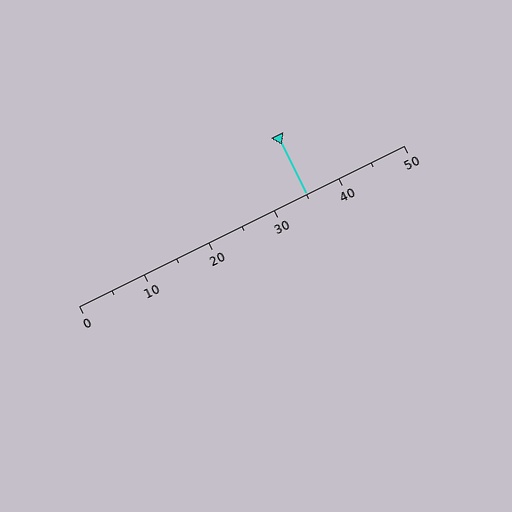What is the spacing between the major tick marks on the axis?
The major ticks are spaced 10 apart.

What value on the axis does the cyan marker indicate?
The marker indicates approximately 35.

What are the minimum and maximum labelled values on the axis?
The axis runs from 0 to 50.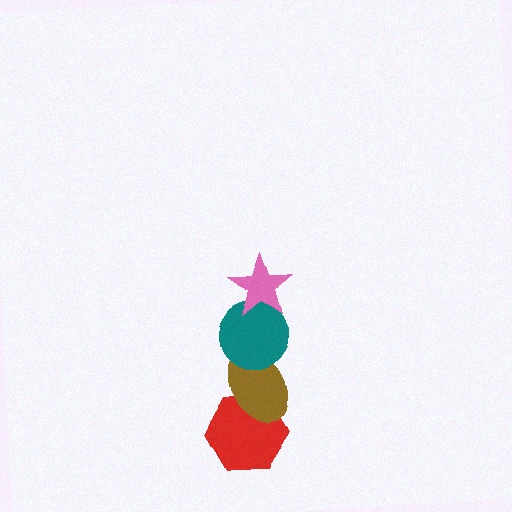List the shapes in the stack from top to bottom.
From top to bottom: the pink star, the teal circle, the brown ellipse, the red hexagon.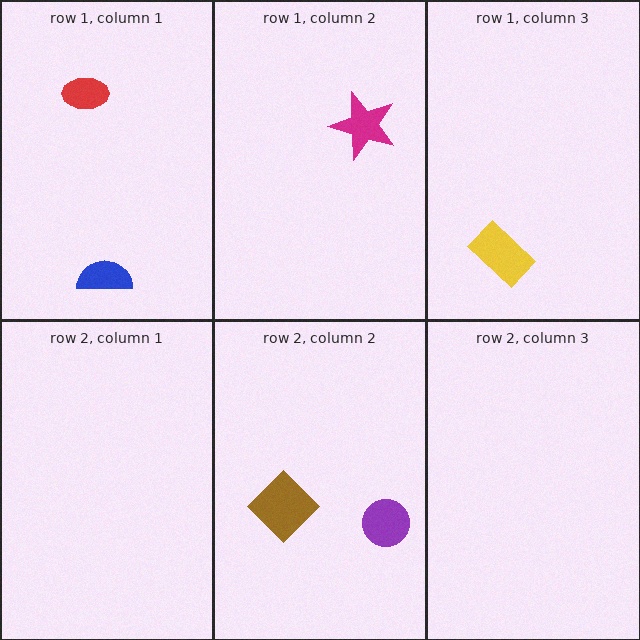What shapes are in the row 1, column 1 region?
The red ellipse, the blue semicircle.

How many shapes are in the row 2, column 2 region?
2.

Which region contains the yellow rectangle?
The row 1, column 3 region.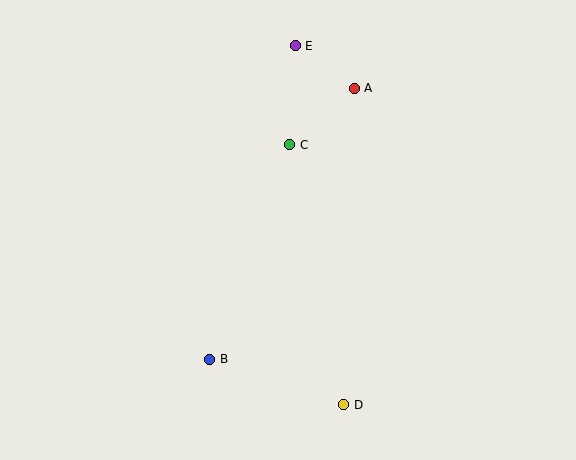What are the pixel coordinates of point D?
Point D is at (344, 405).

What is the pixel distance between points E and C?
The distance between E and C is 99 pixels.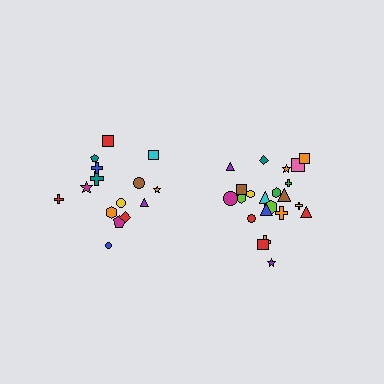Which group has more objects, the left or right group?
The right group.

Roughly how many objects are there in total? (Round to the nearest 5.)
Roughly 35 objects in total.